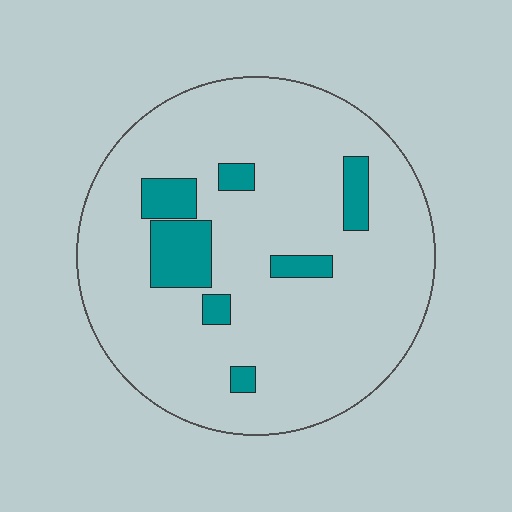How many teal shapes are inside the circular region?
7.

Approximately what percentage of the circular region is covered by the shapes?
Approximately 10%.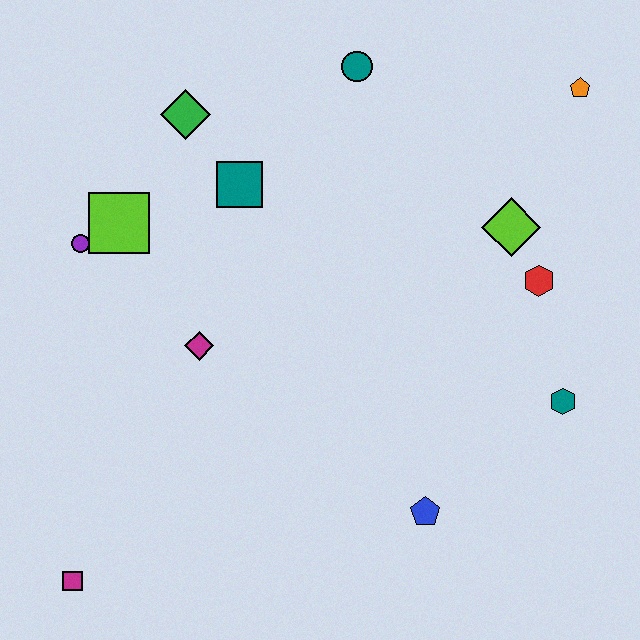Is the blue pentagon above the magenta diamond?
No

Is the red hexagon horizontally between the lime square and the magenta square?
No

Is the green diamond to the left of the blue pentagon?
Yes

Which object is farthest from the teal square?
The magenta square is farthest from the teal square.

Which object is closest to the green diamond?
The teal square is closest to the green diamond.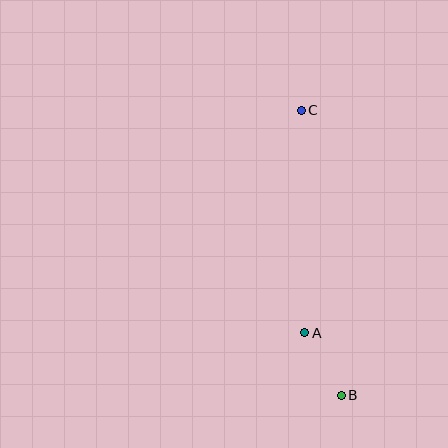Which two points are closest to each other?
Points A and B are closest to each other.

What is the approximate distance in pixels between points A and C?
The distance between A and C is approximately 223 pixels.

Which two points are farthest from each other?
Points B and C are farthest from each other.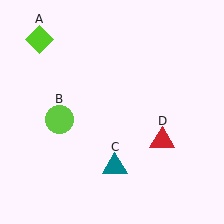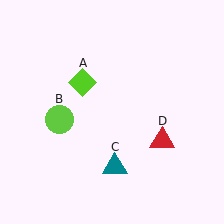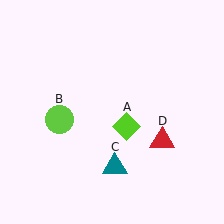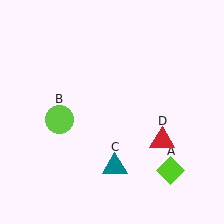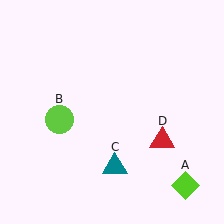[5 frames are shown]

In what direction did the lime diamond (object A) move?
The lime diamond (object A) moved down and to the right.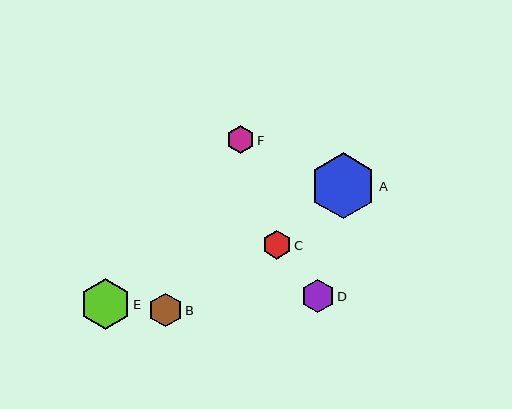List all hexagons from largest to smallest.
From largest to smallest: A, E, B, D, C, F.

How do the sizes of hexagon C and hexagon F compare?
Hexagon C and hexagon F are approximately the same size.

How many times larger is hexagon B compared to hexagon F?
Hexagon B is approximately 1.2 times the size of hexagon F.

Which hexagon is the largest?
Hexagon A is the largest with a size of approximately 66 pixels.